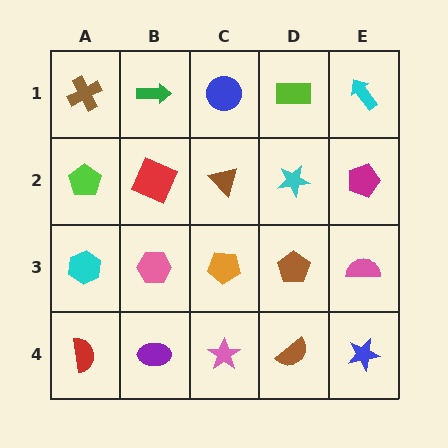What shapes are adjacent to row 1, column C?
A brown triangle (row 2, column C), a green arrow (row 1, column B), a lime rectangle (row 1, column D).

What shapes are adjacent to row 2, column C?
A blue circle (row 1, column C), an orange pentagon (row 3, column C), a red square (row 2, column B), a cyan star (row 2, column D).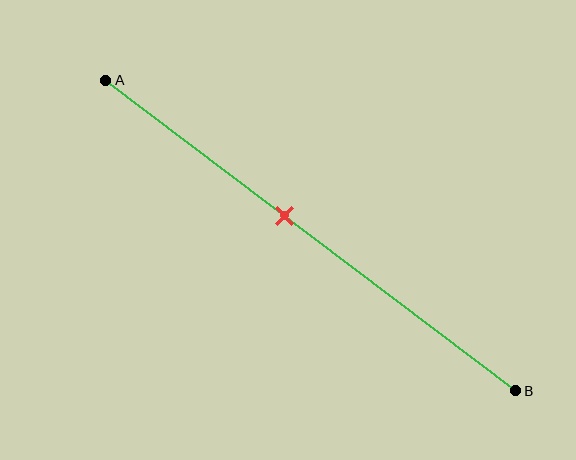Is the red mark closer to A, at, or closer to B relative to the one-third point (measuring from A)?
The red mark is closer to point B than the one-third point of segment AB.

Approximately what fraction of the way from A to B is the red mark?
The red mark is approximately 45% of the way from A to B.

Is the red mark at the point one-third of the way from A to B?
No, the mark is at about 45% from A, not at the 33% one-third point.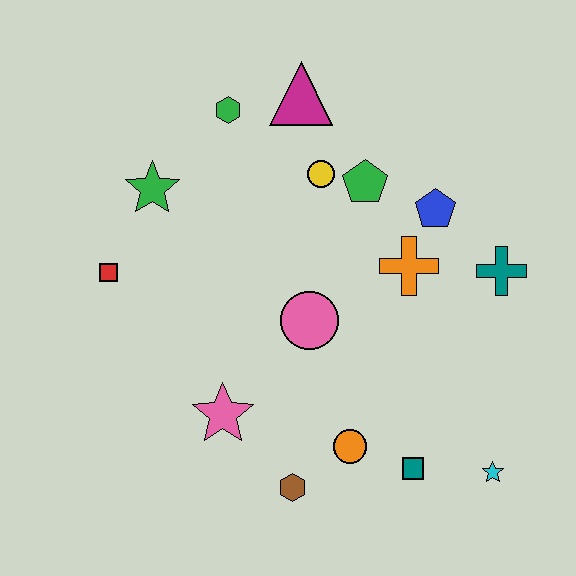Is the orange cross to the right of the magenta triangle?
Yes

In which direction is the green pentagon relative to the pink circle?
The green pentagon is above the pink circle.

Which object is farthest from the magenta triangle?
The cyan star is farthest from the magenta triangle.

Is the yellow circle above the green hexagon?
No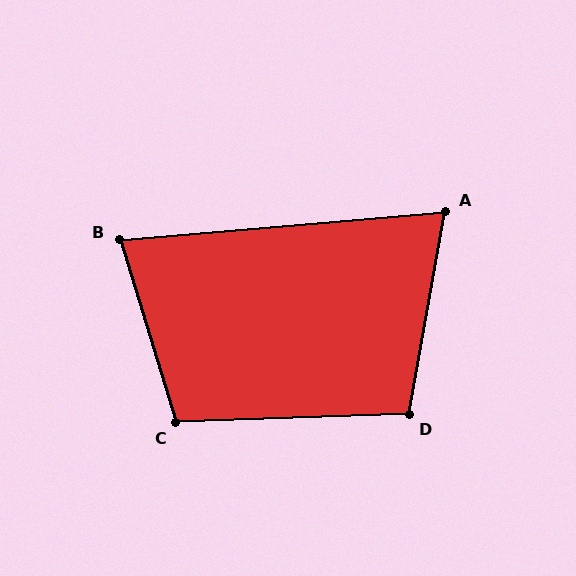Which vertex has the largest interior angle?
C, at approximately 105 degrees.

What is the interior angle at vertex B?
Approximately 78 degrees (acute).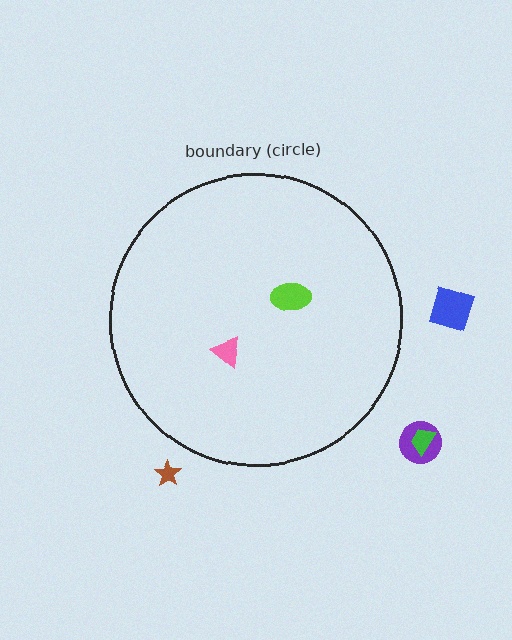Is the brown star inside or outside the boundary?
Outside.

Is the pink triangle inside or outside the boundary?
Inside.